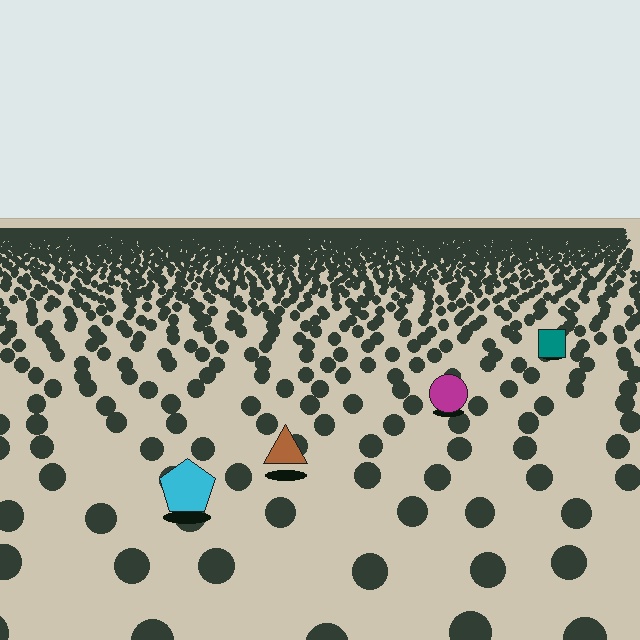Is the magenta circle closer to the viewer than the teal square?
Yes. The magenta circle is closer — you can tell from the texture gradient: the ground texture is coarser near it.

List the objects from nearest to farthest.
From nearest to farthest: the cyan pentagon, the brown triangle, the magenta circle, the teal square.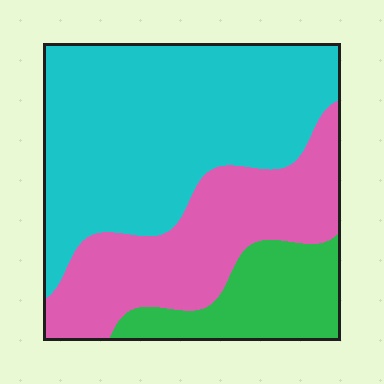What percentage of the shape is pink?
Pink covers about 30% of the shape.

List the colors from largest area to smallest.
From largest to smallest: cyan, pink, green.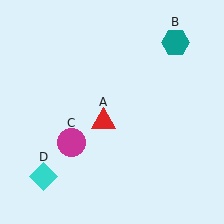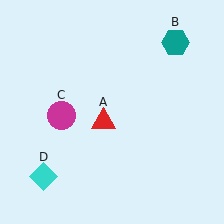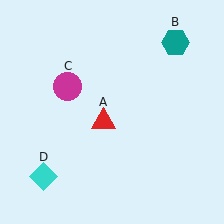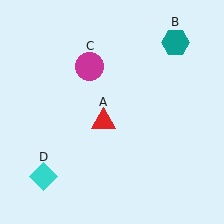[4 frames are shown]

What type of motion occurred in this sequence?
The magenta circle (object C) rotated clockwise around the center of the scene.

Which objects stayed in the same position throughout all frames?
Red triangle (object A) and teal hexagon (object B) and cyan diamond (object D) remained stationary.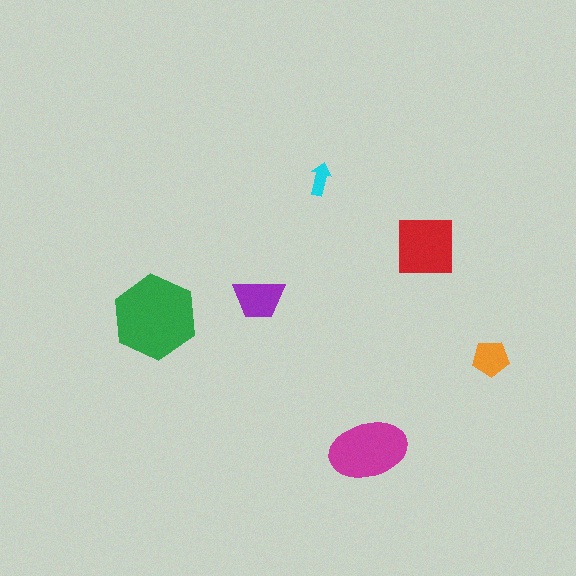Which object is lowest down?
The magenta ellipse is bottommost.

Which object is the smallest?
The cyan arrow.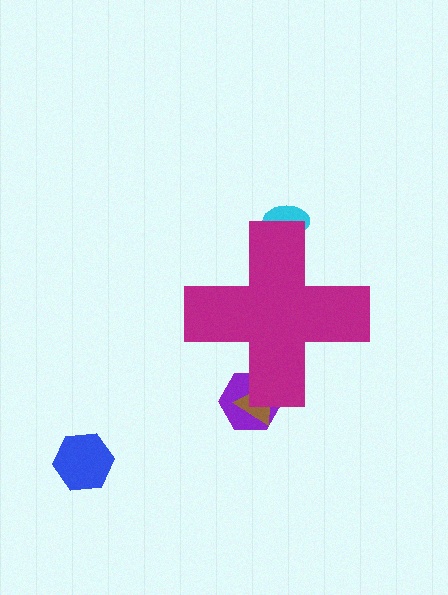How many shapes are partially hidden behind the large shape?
3 shapes are partially hidden.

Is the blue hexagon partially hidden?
No, the blue hexagon is fully visible.